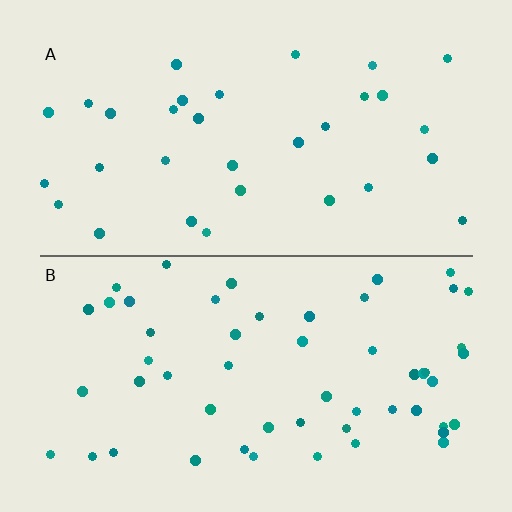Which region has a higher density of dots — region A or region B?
B (the bottom).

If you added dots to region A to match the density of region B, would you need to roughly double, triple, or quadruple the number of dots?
Approximately double.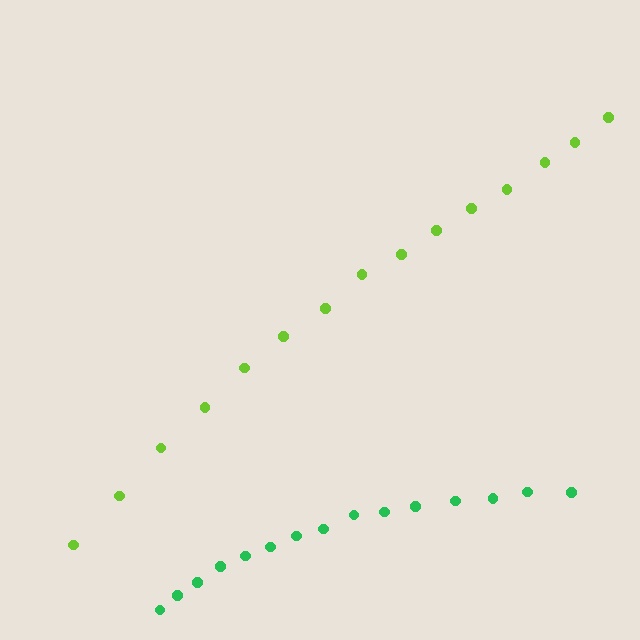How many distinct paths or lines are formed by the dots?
There are 2 distinct paths.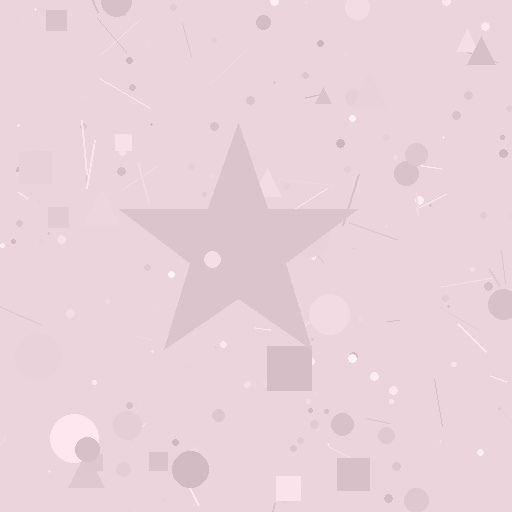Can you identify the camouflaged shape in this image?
The camouflaged shape is a star.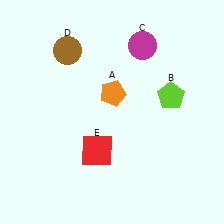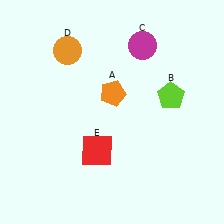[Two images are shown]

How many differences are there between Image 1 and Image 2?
There is 1 difference between the two images.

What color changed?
The circle (D) changed from brown in Image 1 to orange in Image 2.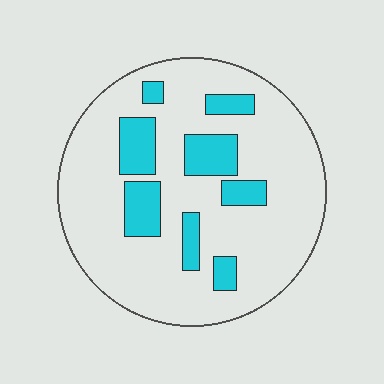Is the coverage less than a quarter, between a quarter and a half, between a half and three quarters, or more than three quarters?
Less than a quarter.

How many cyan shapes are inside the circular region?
8.